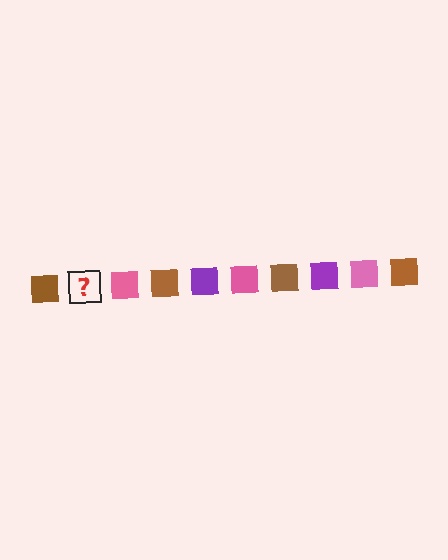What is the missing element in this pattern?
The missing element is a purple square.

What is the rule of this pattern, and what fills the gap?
The rule is that the pattern cycles through brown, purple, pink squares. The gap should be filled with a purple square.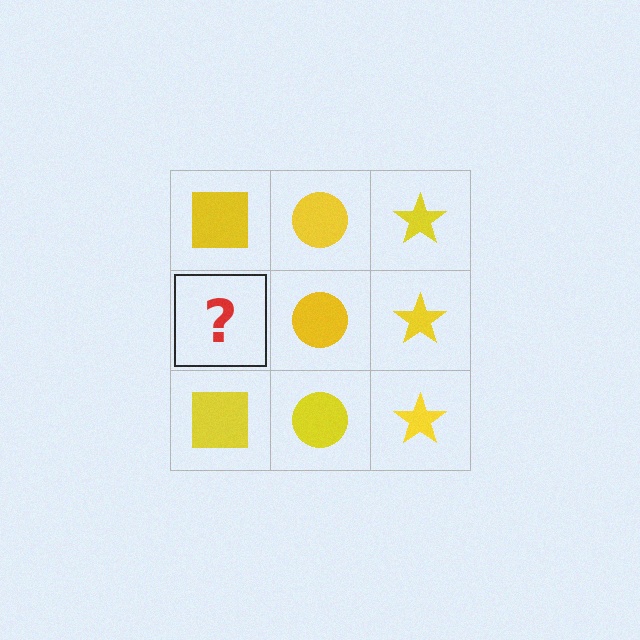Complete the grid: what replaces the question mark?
The question mark should be replaced with a yellow square.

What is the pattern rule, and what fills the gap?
The rule is that each column has a consistent shape. The gap should be filled with a yellow square.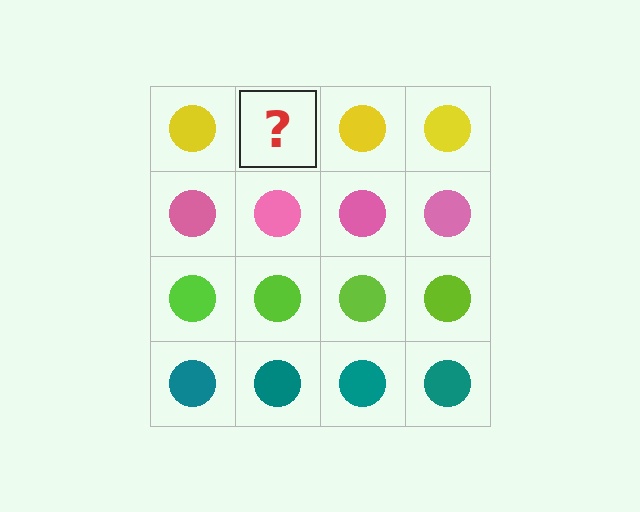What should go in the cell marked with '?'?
The missing cell should contain a yellow circle.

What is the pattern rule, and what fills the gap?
The rule is that each row has a consistent color. The gap should be filled with a yellow circle.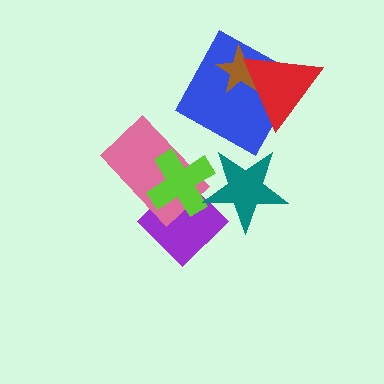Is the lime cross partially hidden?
Yes, it is partially covered by another shape.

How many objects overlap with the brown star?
2 objects overlap with the brown star.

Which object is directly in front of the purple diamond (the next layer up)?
The pink rectangle is directly in front of the purple diamond.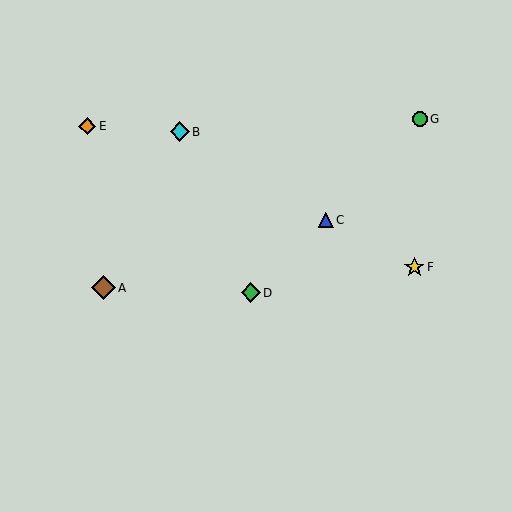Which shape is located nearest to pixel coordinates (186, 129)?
The cyan diamond (labeled B) at (180, 132) is nearest to that location.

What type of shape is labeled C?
Shape C is a blue triangle.